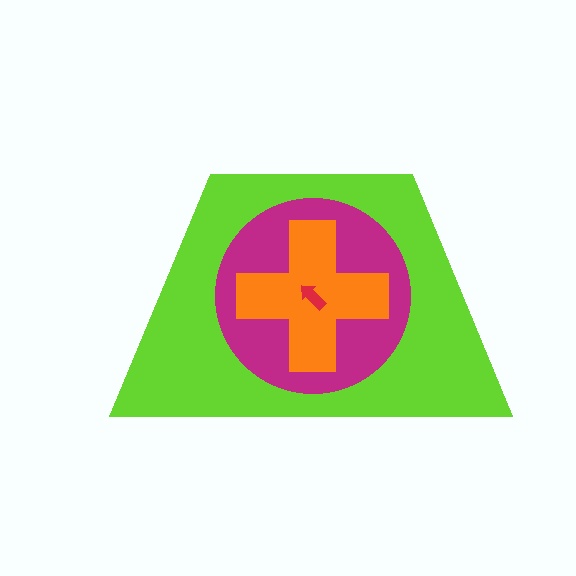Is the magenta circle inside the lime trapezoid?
Yes.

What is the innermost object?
The red arrow.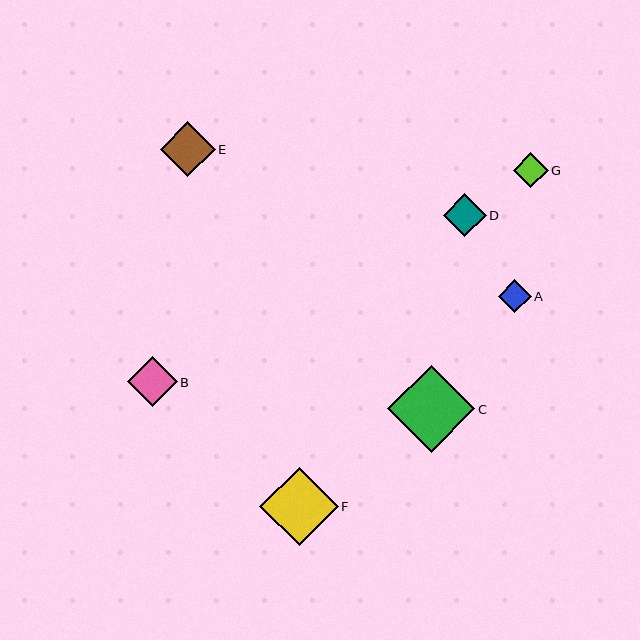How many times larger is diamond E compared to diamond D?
Diamond E is approximately 1.3 times the size of diamond D.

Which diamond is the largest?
Diamond C is the largest with a size of approximately 87 pixels.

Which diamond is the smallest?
Diamond A is the smallest with a size of approximately 33 pixels.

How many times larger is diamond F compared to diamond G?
Diamond F is approximately 2.2 times the size of diamond G.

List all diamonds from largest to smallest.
From largest to smallest: C, F, E, B, D, G, A.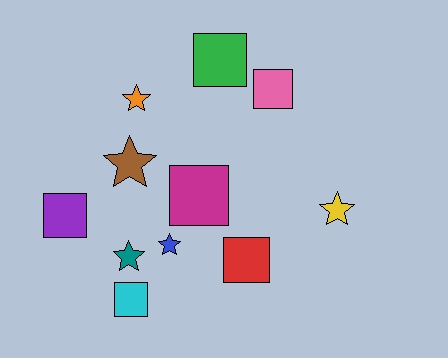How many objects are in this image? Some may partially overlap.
There are 11 objects.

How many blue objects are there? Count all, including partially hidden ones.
There is 1 blue object.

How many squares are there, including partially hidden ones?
There are 6 squares.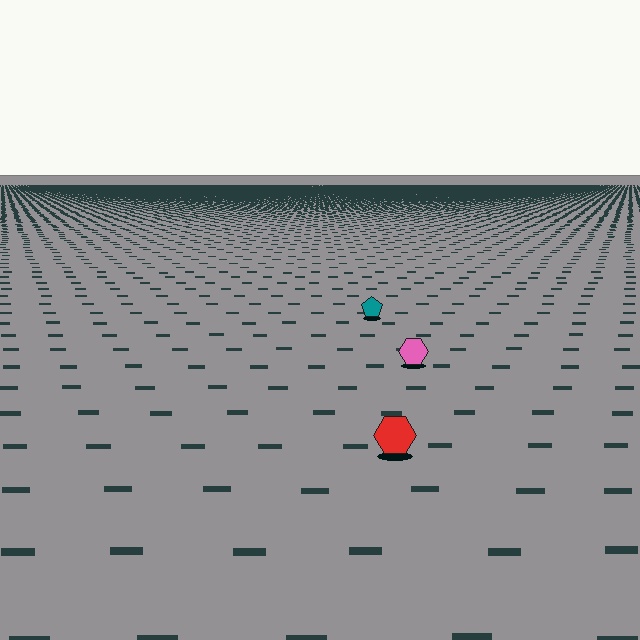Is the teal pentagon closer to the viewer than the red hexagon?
No. The red hexagon is closer — you can tell from the texture gradient: the ground texture is coarser near it.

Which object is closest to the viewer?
The red hexagon is closest. The texture marks near it are larger and more spread out.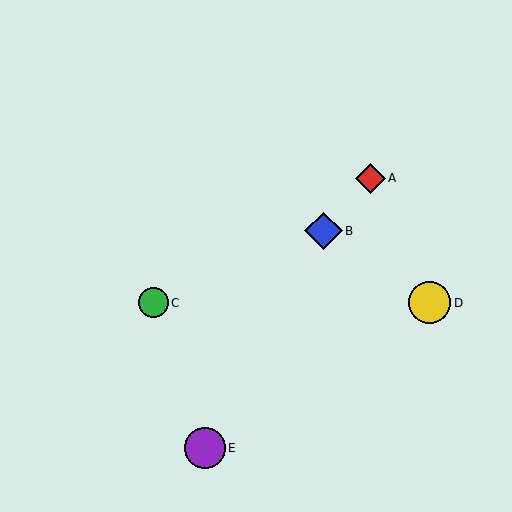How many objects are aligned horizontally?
2 objects (C, D) are aligned horizontally.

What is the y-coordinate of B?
Object B is at y≈231.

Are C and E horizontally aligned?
No, C is at y≈303 and E is at y≈448.